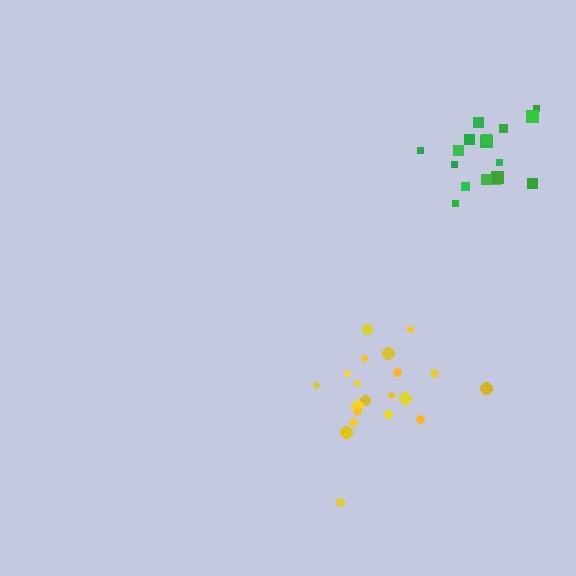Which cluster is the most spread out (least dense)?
Yellow.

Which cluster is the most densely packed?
Green.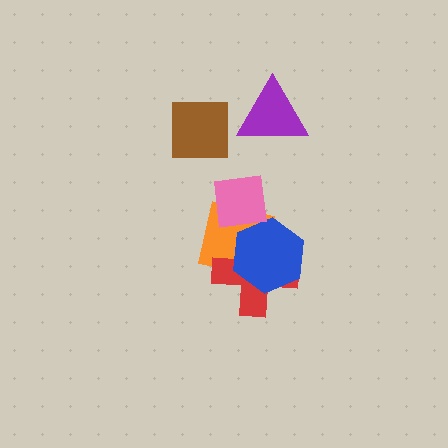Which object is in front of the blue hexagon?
The pink square is in front of the blue hexagon.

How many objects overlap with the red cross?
2 objects overlap with the red cross.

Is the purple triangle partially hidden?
No, no other shape covers it.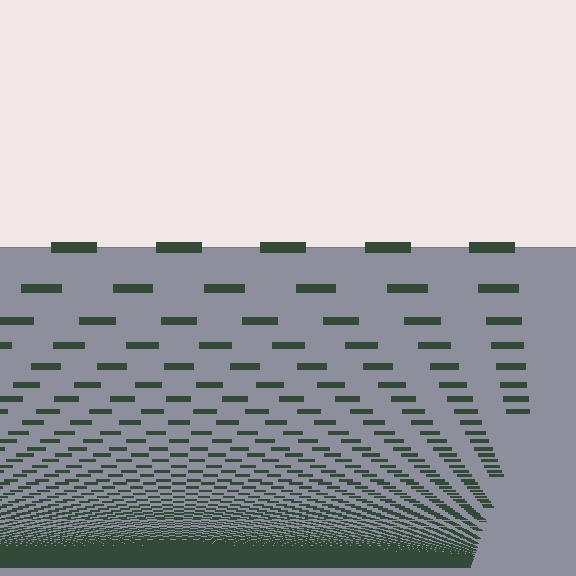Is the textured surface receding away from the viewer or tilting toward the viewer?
The surface appears to tilt toward the viewer. Texture elements get larger and sparser toward the top.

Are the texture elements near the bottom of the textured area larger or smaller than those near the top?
Smaller. The gradient is inverted — elements near the bottom are smaller and denser.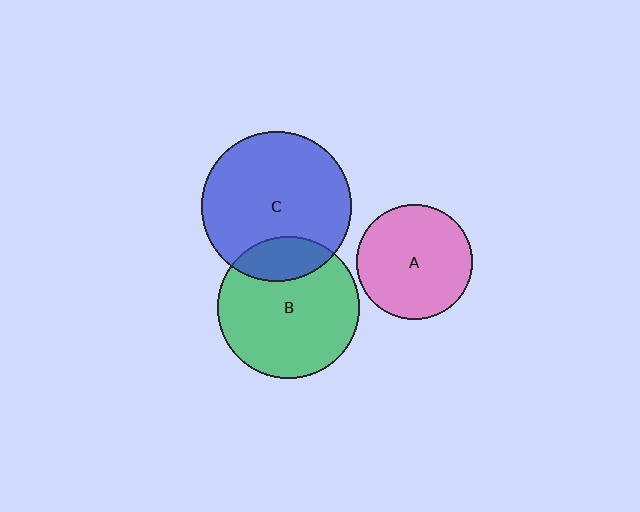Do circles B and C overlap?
Yes.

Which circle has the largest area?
Circle C (blue).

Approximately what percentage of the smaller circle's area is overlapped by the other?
Approximately 20%.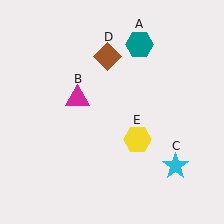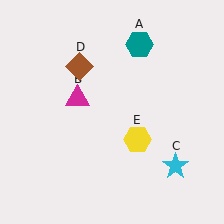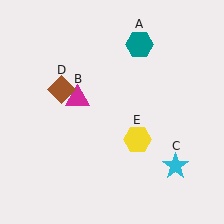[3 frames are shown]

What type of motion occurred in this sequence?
The brown diamond (object D) rotated counterclockwise around the center of the scene.